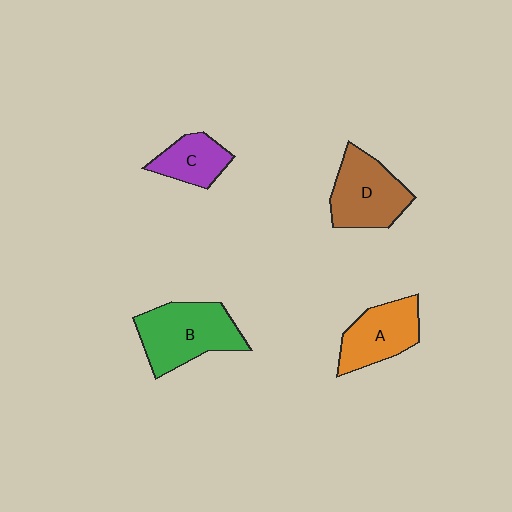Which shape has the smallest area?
Shape C (purple).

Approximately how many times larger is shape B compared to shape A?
Approximately 1.3 times.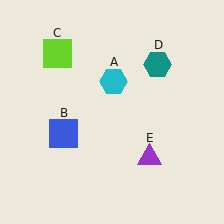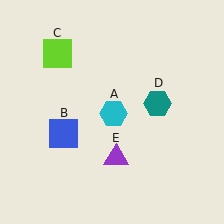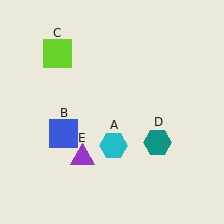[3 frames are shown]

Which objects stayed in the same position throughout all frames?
Blue square (object B) and lime square (object C) remained stationary.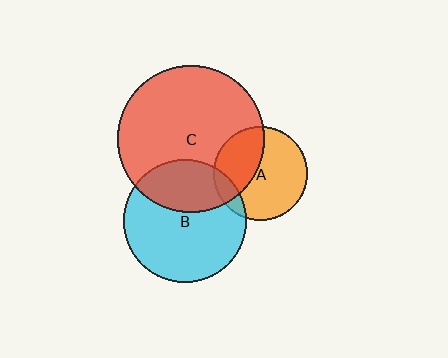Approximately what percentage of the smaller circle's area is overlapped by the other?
Approximately 10%.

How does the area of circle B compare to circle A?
Approximately 1.7 times.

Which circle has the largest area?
Circle C (red).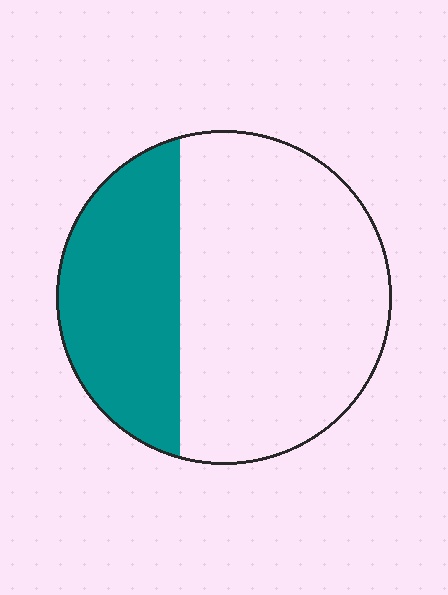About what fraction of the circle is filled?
About one third (1/3).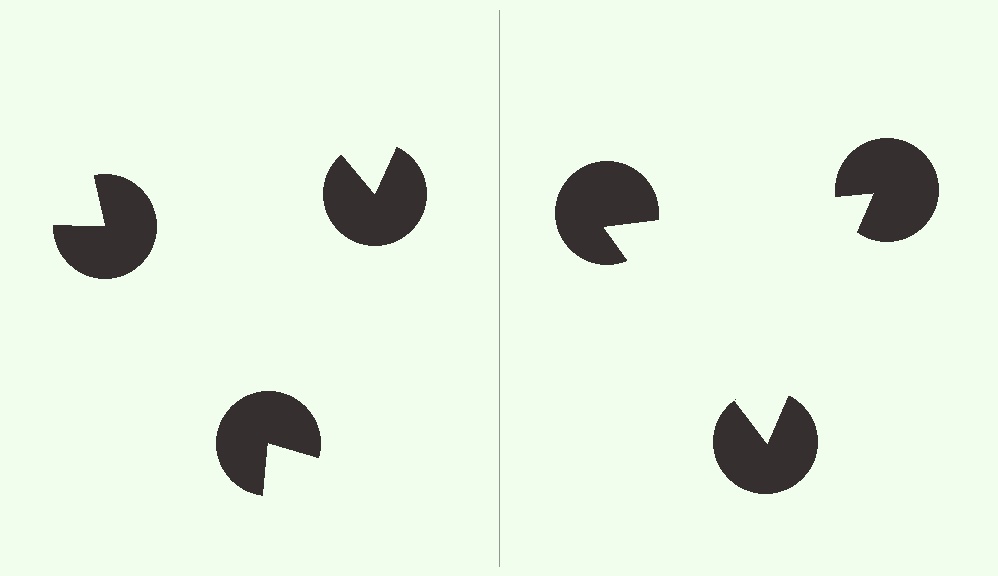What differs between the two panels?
The pac-man discs are positioned identically on both sides; only the wedge orientations differ. On the right they align to a triangle; on the left they are misaligned.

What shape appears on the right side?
An illusory triangle.